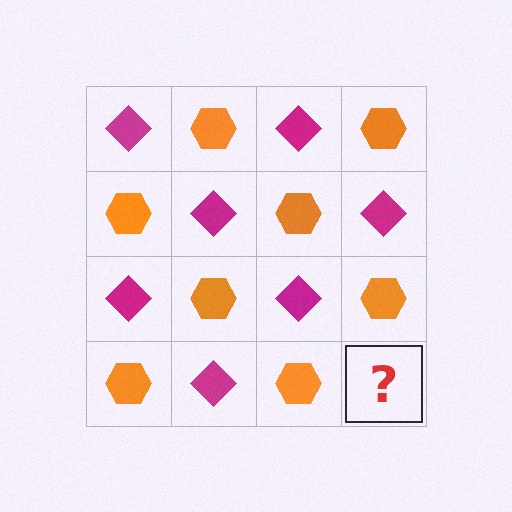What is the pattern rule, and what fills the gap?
The rule is that it alternates magenta diamond and orange hexagon in a checkerboard pattern. The gap should be filled with a magenta diamond.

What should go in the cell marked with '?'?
The missing cell should contain a magenta diamond.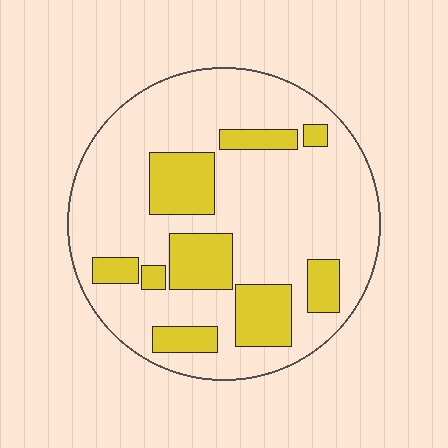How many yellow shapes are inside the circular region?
9.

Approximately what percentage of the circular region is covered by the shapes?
Approximately 25%.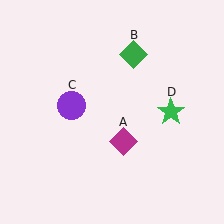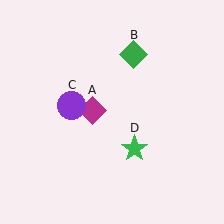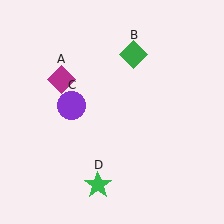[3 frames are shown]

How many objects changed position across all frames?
2 objects changed position: magenta diamond (object A), green star (object D).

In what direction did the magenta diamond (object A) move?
The magenta diamond (object A) moved up and to the left.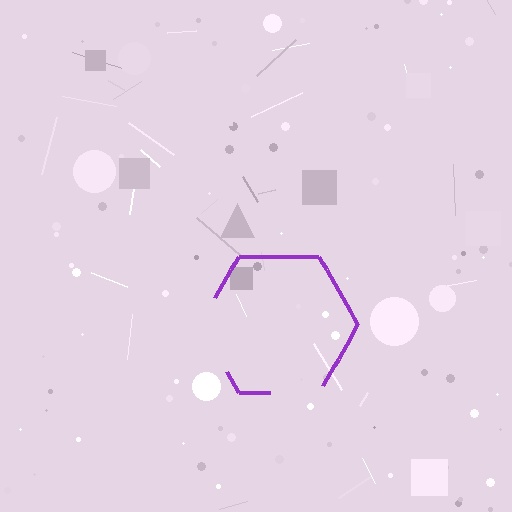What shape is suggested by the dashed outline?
The dashed outline suggests a hexagon.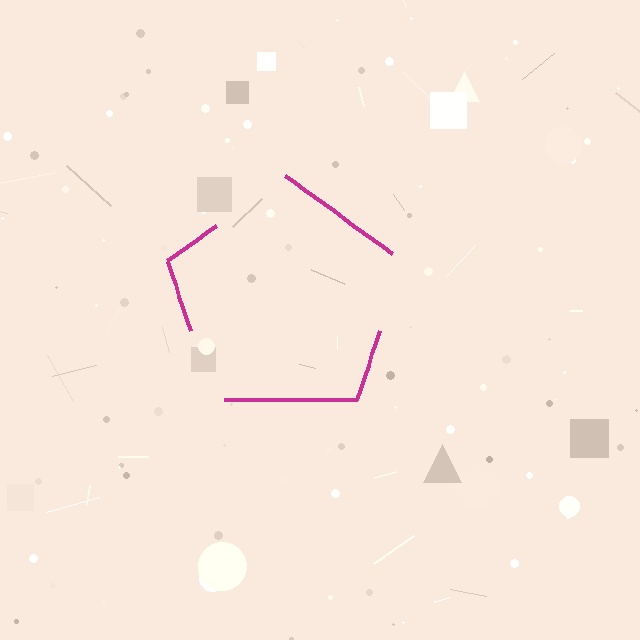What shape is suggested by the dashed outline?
The dashed outline suggests a pentagon.